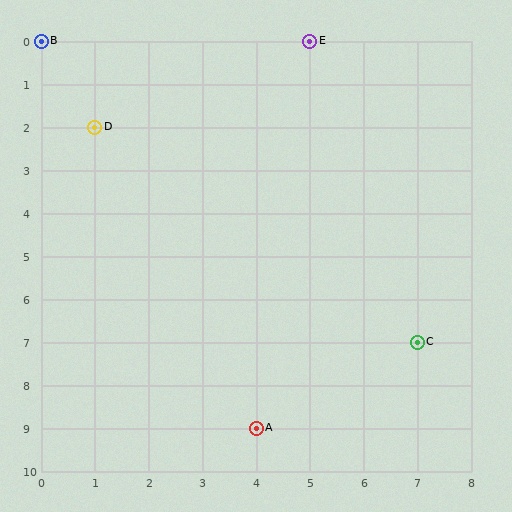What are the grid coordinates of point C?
Point C is at grid coordinates (7, 7).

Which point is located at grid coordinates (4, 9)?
Point A is at (4, 9).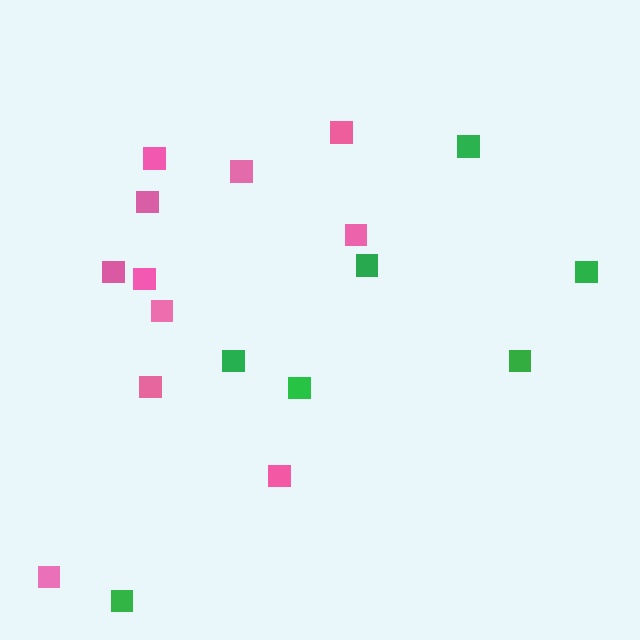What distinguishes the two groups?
There are 2 groups: one group of green squares (7) and one group of pink squares (11).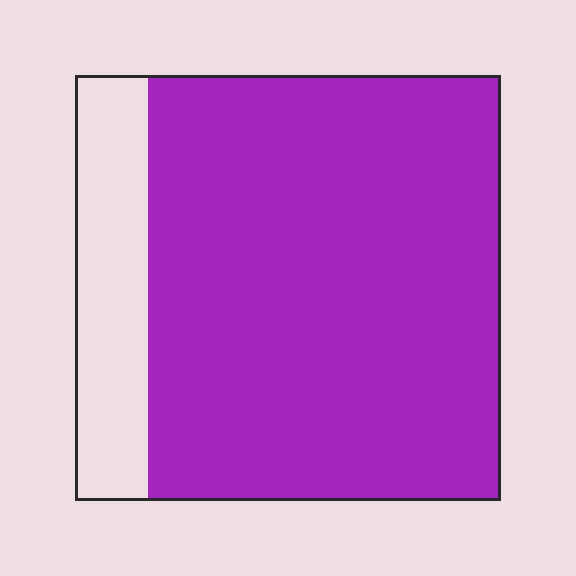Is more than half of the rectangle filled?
Yes.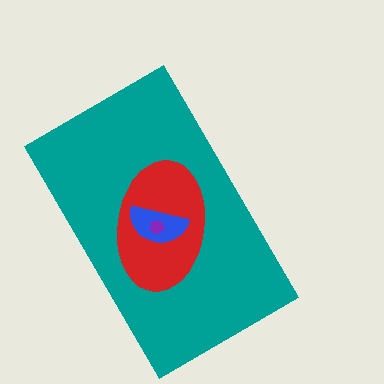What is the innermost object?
The purple pentagon.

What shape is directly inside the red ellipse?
The blue semicircle.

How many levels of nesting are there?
4.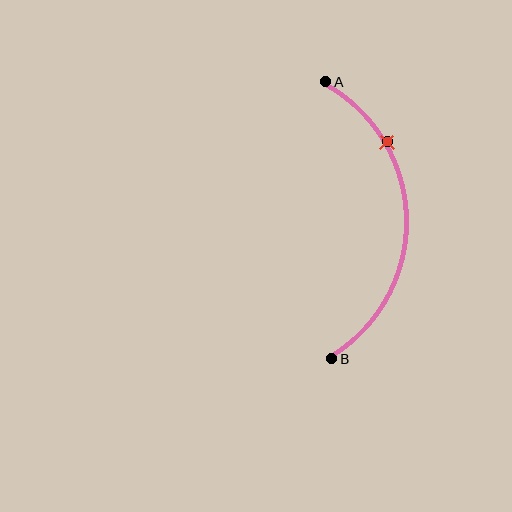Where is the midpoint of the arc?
The arc midpoint is the point on the curve farthest from the straight line joining A and B. It sits to the right of that line.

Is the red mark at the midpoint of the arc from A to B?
No. The red mark lies on the arc but is closer to endpoint A. The arc midpoint would be at the point on the curve equidistant along the arc from both A and B.